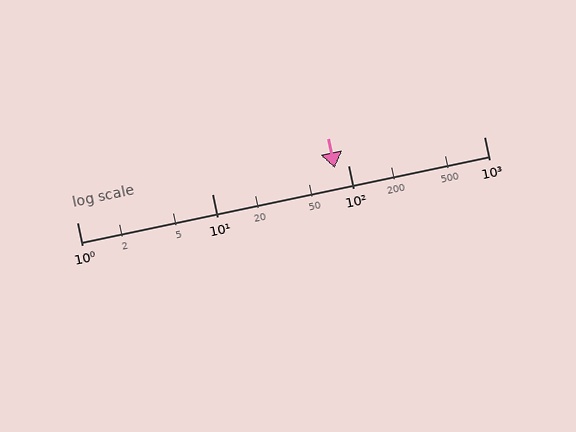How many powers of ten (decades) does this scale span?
The scale spans 3 decades, from 1 to 1000.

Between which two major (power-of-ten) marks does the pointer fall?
The pointer is between 10 and 100.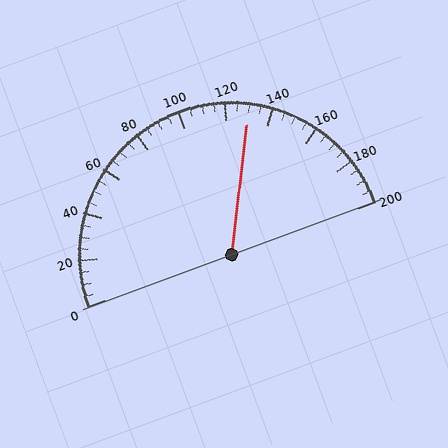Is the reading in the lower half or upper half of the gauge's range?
The reading is in the upper half of the range (0 to 200).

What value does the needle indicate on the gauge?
The needle indicates approximately 130.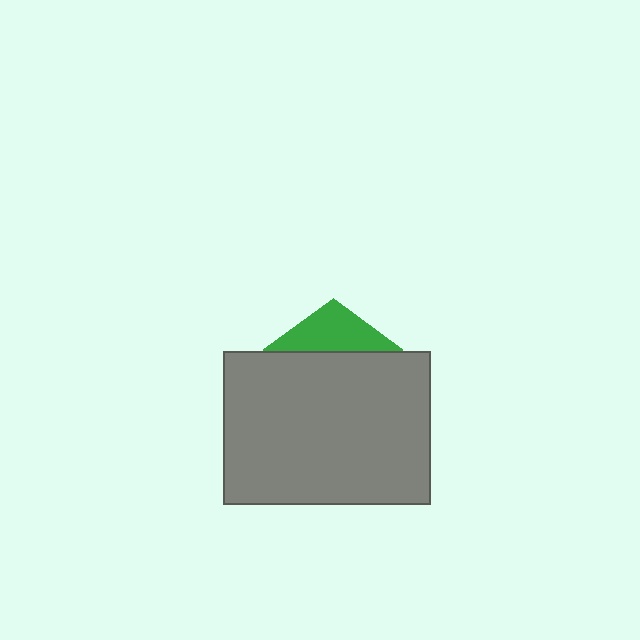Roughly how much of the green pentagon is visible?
A small part of it is visible (roughly 30%).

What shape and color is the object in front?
The object in front is a gray rectangle.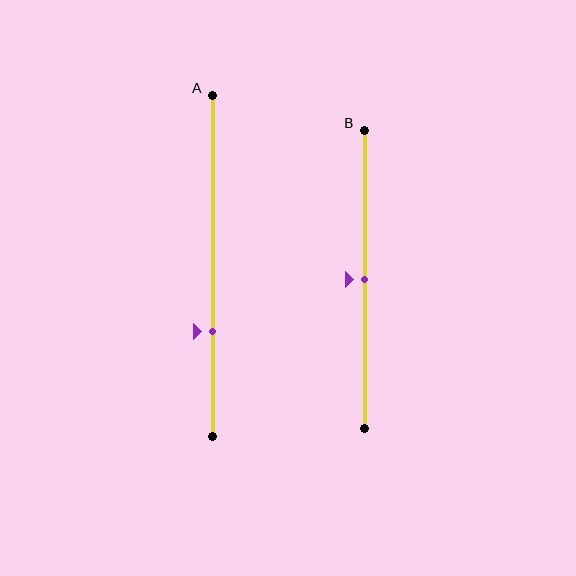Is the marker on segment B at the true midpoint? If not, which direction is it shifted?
Yes, the marker on segment B is at the true midpoint.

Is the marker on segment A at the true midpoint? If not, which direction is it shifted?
No, the marker on segment A is shifted downward by about 19% of the segment length.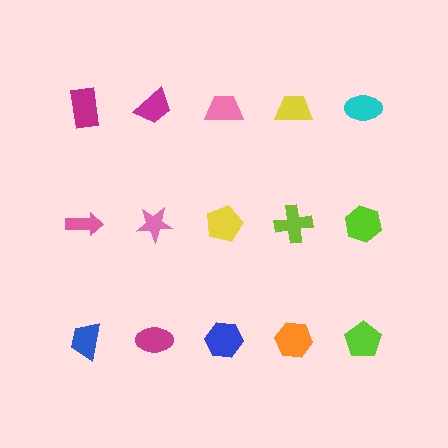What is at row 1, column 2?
A magenta trapezoid.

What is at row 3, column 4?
An orange hexagon.